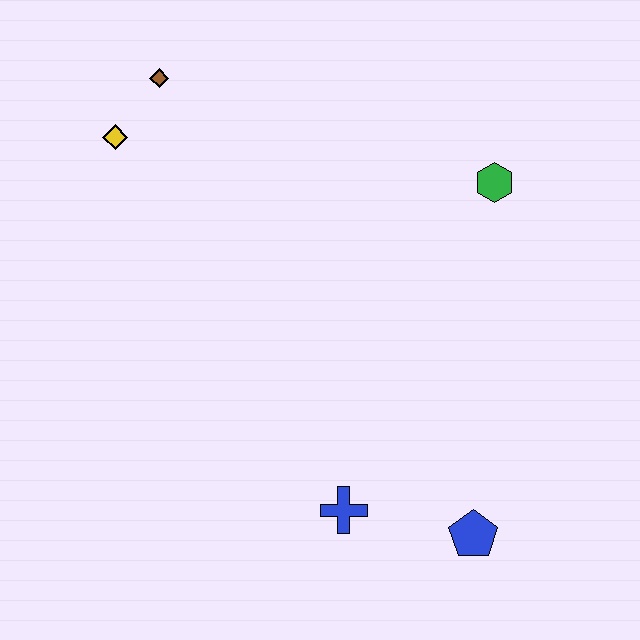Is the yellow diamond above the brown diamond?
No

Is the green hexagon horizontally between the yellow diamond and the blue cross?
No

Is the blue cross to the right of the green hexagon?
No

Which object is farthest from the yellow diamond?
The blue pentagon is farthest from the yellow diamond.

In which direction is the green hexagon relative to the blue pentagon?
The green hexagon is above the blue pentagon.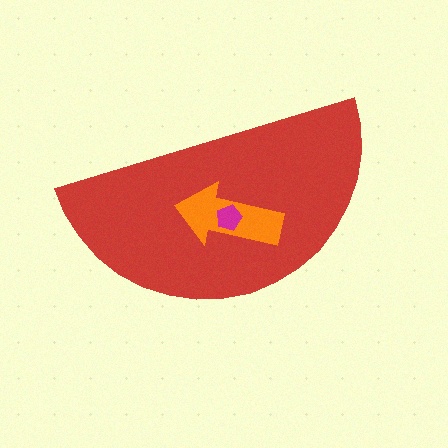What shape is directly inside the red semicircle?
The orange arrow.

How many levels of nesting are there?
3.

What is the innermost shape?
The magenta pentagon.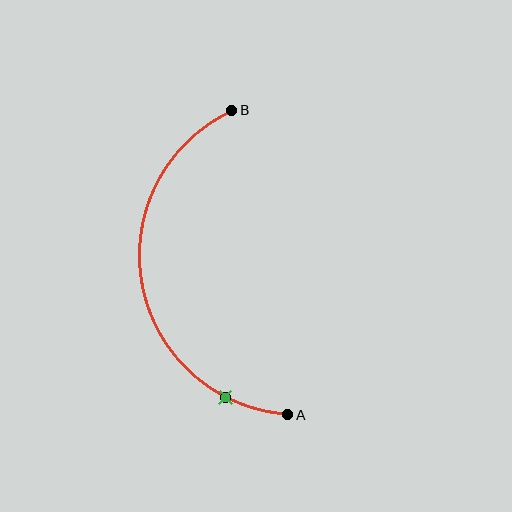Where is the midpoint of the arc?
The arc midpoint is the point on the curve farthest from the straight line joining A and B. It sits to the left of that line.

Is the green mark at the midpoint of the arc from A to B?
No. The green mark lies on the arc but is closer to endpoint A. The arc midpoint would be at the point on the curve equidistant along the arc from both A and B.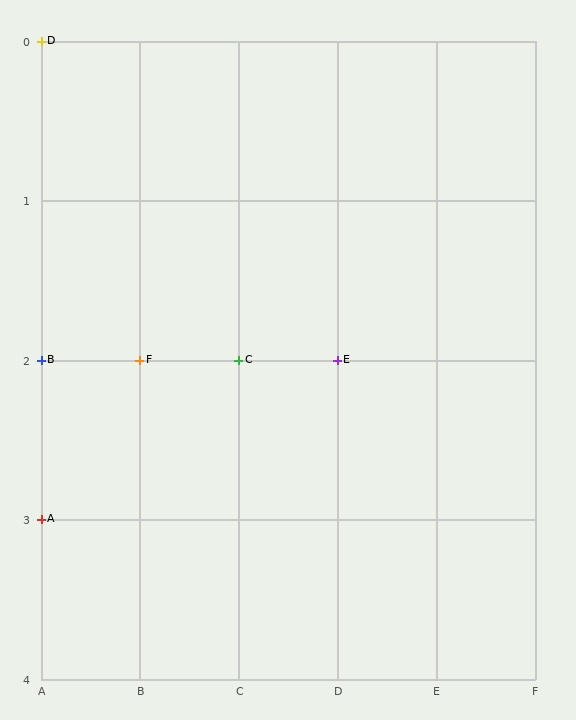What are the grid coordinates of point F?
Point F is at grid coordinates (B, 2).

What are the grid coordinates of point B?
Point B is at grid coordinates (A, 2).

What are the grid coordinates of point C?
Point C is at grid coordinates (C, 2).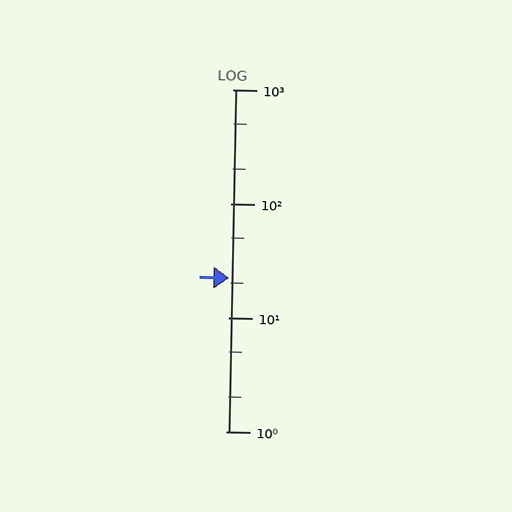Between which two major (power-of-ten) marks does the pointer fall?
The pointer is between 10 and 100.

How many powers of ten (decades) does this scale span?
The scale spans 3 decades, from 1 to 1000.